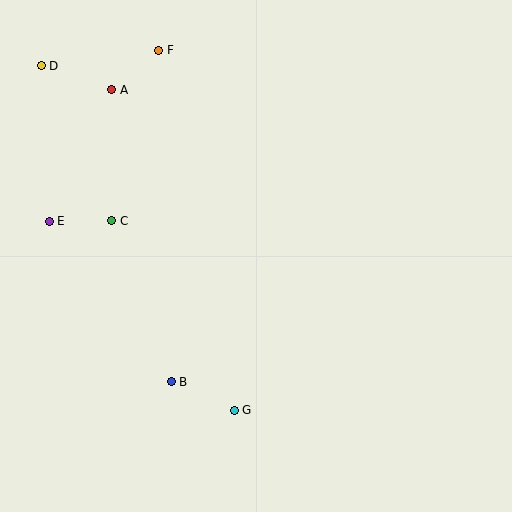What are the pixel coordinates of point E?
Point E is at (49, 221).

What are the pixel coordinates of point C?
Point C is at (112, 221).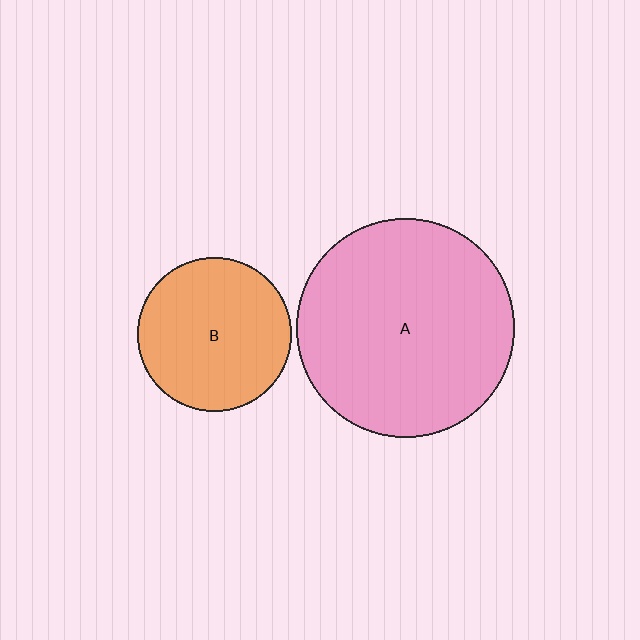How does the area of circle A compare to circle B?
Approximately 2.0 times.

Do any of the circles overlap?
No, none of the circles overlap.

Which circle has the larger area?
Circle A (pink).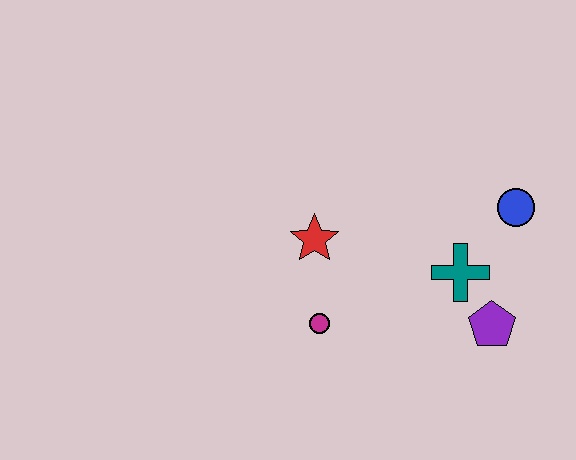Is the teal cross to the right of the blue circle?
No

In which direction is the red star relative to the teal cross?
The red star is to the left of the teal cross.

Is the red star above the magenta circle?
Yes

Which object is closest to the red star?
The magenta circle is closest to the red star.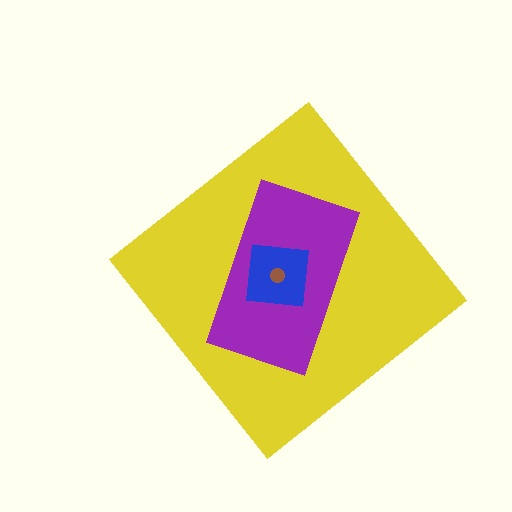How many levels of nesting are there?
4.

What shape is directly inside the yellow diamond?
The purple rectangle.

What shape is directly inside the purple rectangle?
The blue square.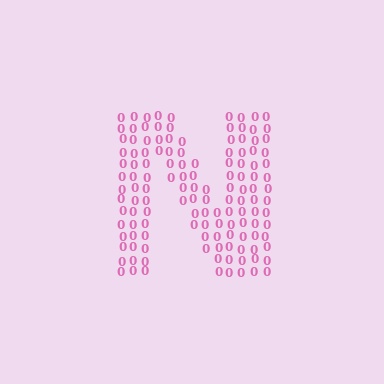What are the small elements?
The small elements are digit 0's.